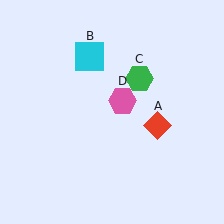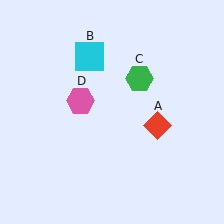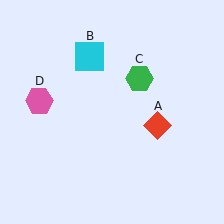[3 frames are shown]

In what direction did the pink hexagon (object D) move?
The pink hexagon (object D) moved left.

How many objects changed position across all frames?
1 object changed position: pink hexagon (object D).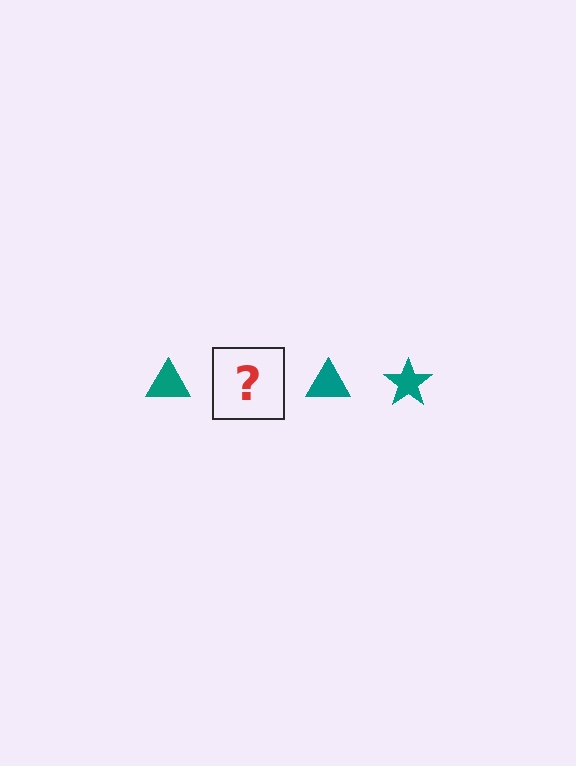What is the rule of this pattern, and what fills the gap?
The rule is that the pattern cycles through triangle, star shapes in teal. The gap should be filled with a teal star.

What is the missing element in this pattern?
The missing element is a teal star.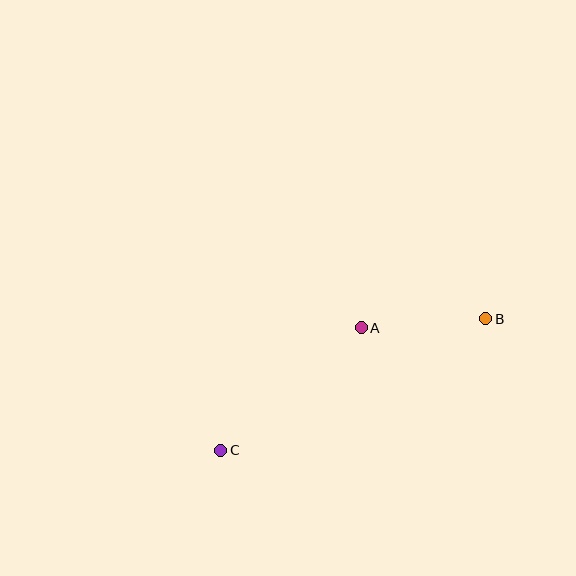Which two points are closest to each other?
Points A and B are closest to each other.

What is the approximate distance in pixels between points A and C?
The distance between A and C is approximately 187 pixels.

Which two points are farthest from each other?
Points B and C are farthest from each other.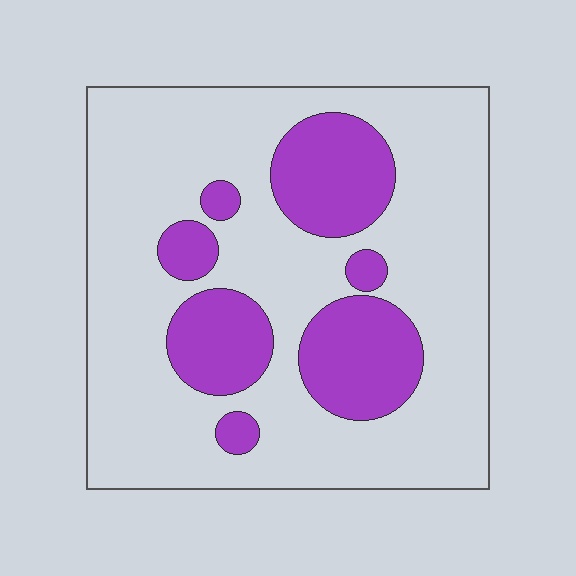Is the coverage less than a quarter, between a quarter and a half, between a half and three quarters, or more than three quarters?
Between a quarter and a half.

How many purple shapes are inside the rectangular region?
7.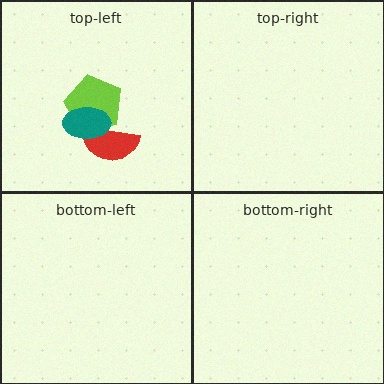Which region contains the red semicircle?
The top-left region.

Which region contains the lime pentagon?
The top-left region.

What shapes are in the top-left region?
The lime pentagon, the red semicircle, the teal ellipse.